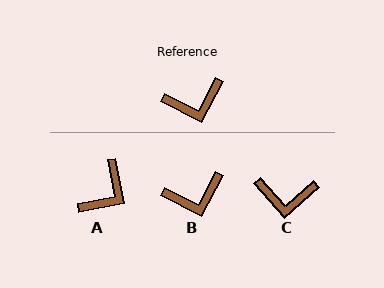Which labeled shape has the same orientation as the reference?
B.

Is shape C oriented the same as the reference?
No, it is off by about 21 degrees.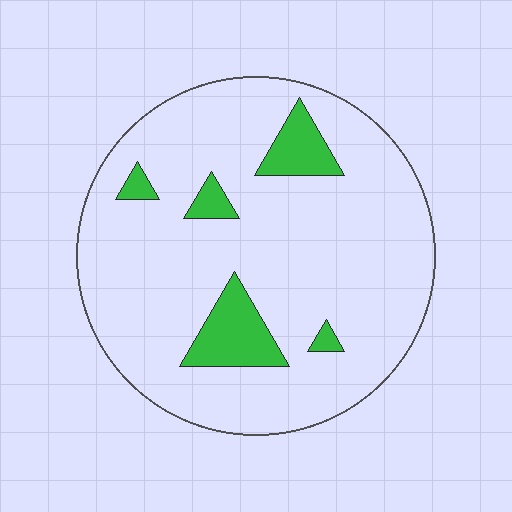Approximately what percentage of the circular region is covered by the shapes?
Approximately 10%.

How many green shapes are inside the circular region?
5.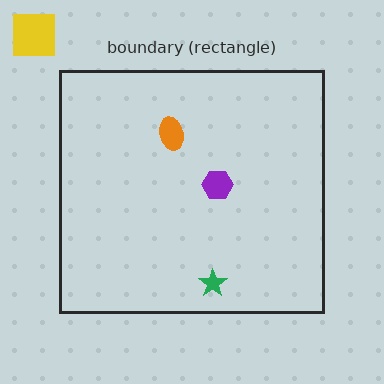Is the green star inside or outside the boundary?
Inside.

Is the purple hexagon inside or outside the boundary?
Inside.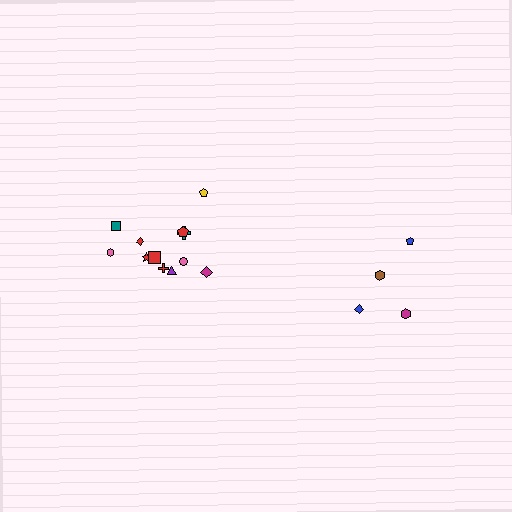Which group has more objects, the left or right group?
The left group.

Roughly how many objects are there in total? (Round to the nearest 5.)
Roughly 15 objects in total.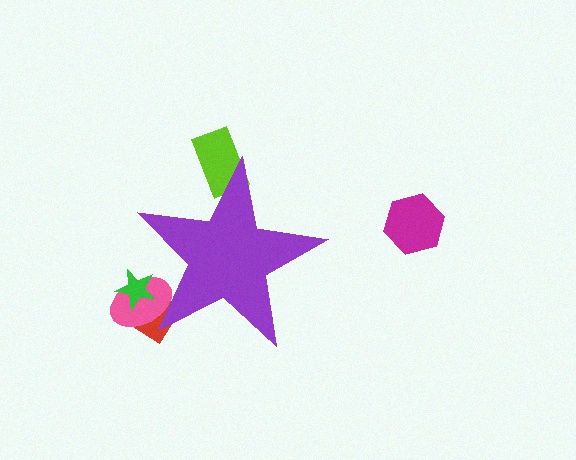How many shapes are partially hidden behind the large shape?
4 shapes are partially hidden.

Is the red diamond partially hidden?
Yes, the red diamond is partially hidden behind the purple star.